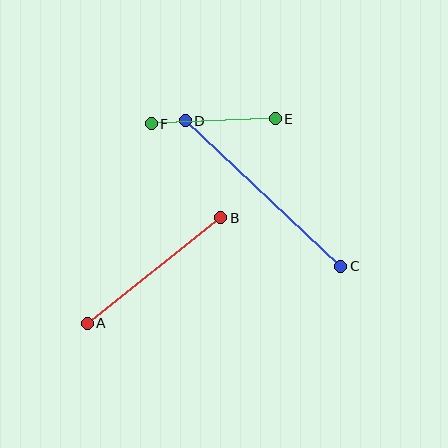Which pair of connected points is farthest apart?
Points C and D are farthest apart.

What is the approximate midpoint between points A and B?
The midpoint is at approximately (154, 271) pixels.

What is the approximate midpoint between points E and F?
The midpoint is at approximately (213, 121) pixels.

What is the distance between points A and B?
The distance is approximately 170 pixels.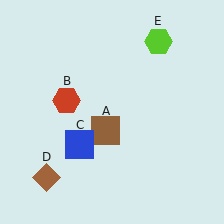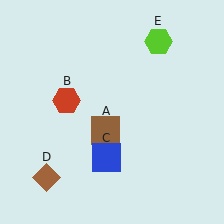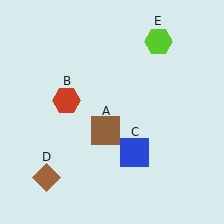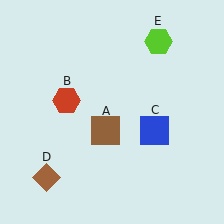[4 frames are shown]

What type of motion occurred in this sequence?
The blue square (object C) rotated counterclockwise around the center of the scene.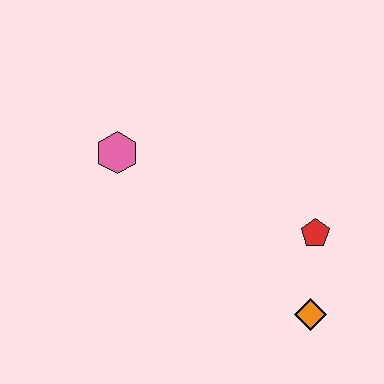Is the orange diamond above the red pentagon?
No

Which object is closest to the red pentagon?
The orange diamond is closest to the red pentagon.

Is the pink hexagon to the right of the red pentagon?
No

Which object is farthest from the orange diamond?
The pink hexagon is farthest from the orange diamond.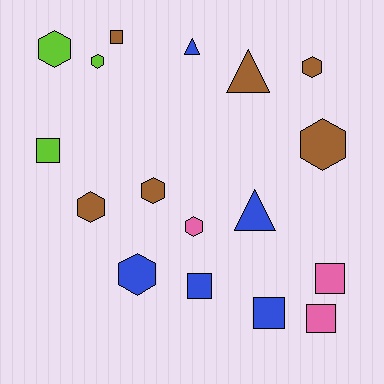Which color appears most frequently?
Brown, with 6 objects.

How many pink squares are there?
There are 2 pink squares.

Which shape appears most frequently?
Hexagon, with 8 objects.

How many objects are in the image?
There are 17 objects.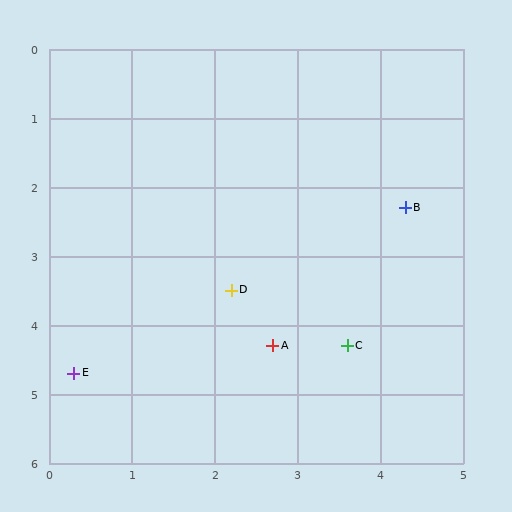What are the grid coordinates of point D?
Point D is at approximately (2.2, 3.5).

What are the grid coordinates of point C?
Point C is at approximately (3.6, 4.3).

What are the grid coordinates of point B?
Point B is at approximately (4.3, 2.3).